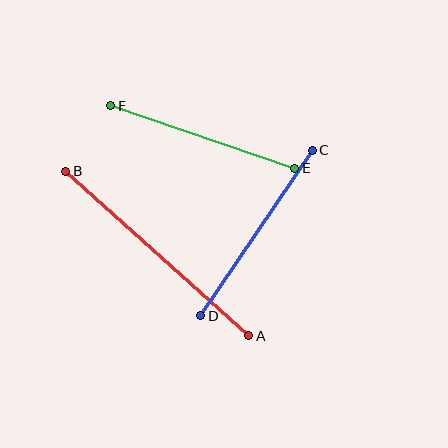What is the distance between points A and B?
The distance is approximately 246 pixels.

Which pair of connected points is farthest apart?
Points A and B are farthest apart.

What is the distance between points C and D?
The distance is approximately 200 pixels.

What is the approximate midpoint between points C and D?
The midpoint is at approximately (257, 233) pixels.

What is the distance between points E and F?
The distance is approximately 195 pixels.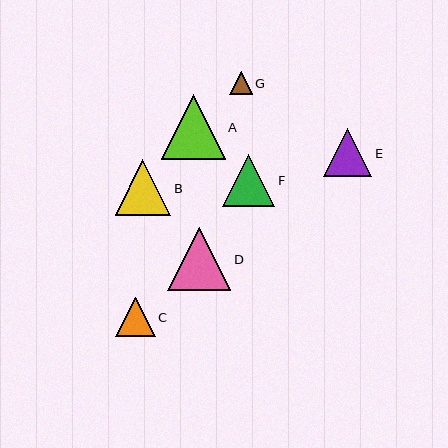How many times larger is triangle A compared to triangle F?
Triangle A is approximately 1.2 times the size of triangle F.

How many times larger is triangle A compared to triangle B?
Triangle A is approximately 1.1 times the size of triangle B.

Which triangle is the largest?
Triangle A is the largest with a size of approximately 64 pixels.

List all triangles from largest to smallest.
From largest to smallest: A, D, B, F, E, C, G.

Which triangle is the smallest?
Triangle G is the smallest with a size of approximately 23 pixels.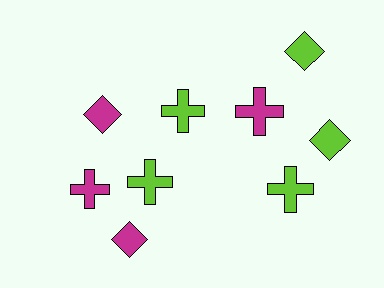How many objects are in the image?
There are 9 objects.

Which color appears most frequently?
Lime, with 5 objects.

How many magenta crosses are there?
There are 2 magenta crosses.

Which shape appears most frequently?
Cross, with 5 objects.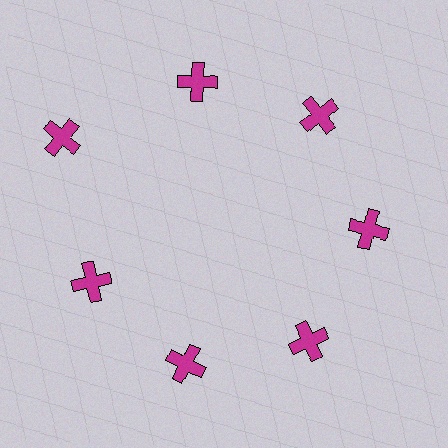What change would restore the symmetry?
The symmetry would be restored by moving it inward, back onto the ring so that all 7 crosses sit at equal angles and equal distance from the center.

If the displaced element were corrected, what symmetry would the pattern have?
It would have 7-fold rotational symmetry — the pattern would map onto itself every 51 degrees.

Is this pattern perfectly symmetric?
No. The 7 magenta crosses are arranged in a ring, but one element near the 10 o'clock position is pushed outward from the center, breaking the 7-fold rotational symmetry.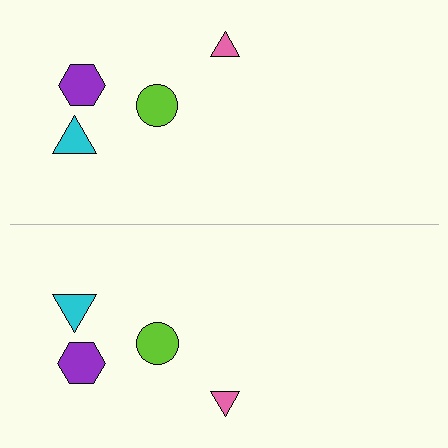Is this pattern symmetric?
Yes, this pattern has bilateral (reflection) symmetry.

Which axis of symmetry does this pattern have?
The pattern has a horizontal axis of symmetry running through the center of the image.